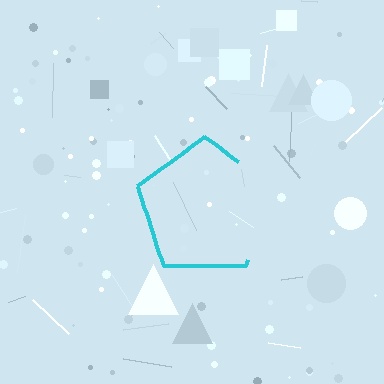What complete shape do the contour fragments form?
The contour fragments form a pentagon.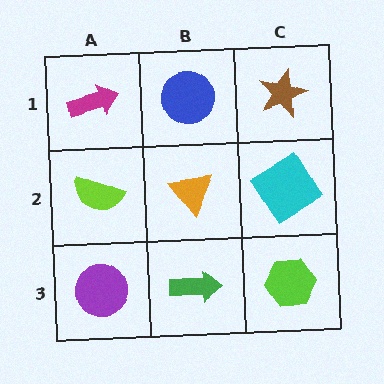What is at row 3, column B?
A green arrow.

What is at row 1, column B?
A blue circle.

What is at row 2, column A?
A lime semicircle.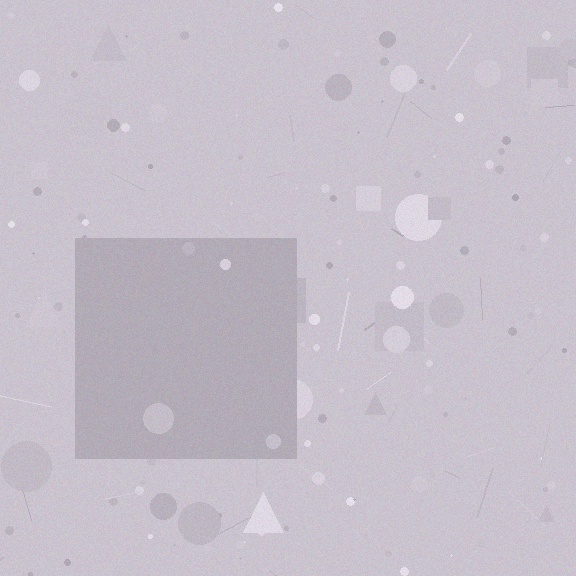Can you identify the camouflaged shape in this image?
The camouflaged shape is a square.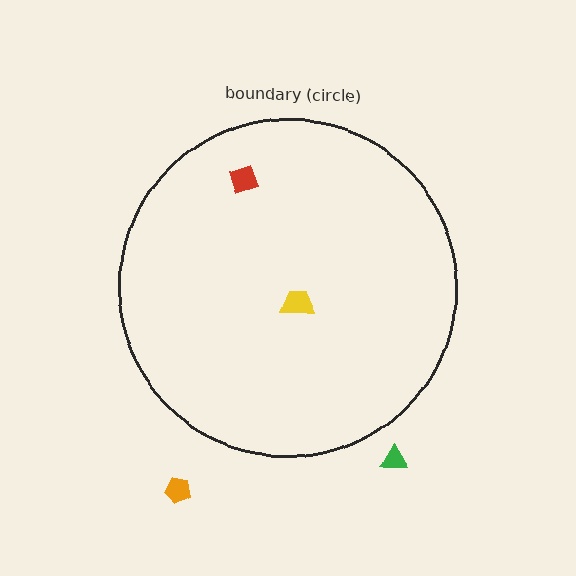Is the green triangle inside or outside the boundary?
Outside.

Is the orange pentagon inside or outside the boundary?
Outside.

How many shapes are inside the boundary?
2 inside, 2 outside.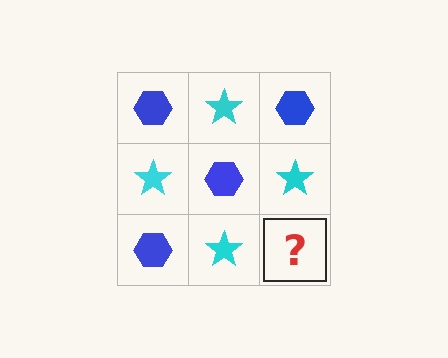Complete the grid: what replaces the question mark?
The question mark should be replaced with a blue hexagon.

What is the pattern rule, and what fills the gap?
The rule is that it alternates blue hexagon and cyan star in a checkerboard pattern. The gap should be filled with a blue hexagon.